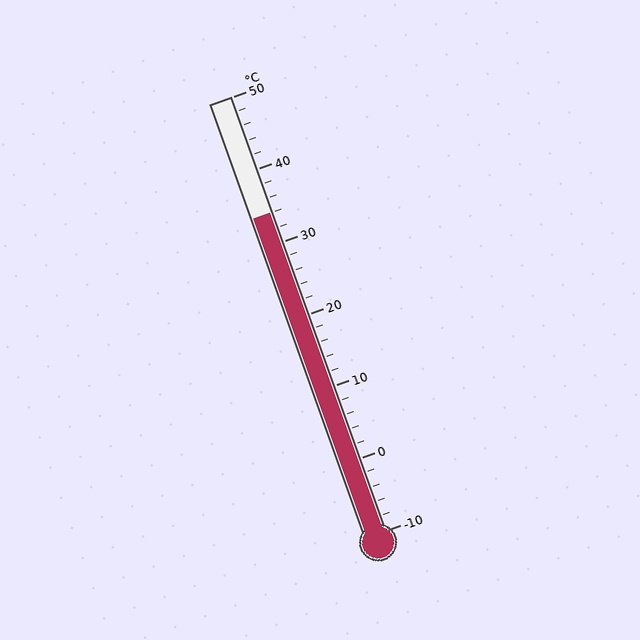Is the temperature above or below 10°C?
The temperature is above 10°C.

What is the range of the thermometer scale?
The thermometer scale ranges from -10°C to 50°C.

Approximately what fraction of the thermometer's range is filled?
The thermometer is filled to approximately 75% of its range.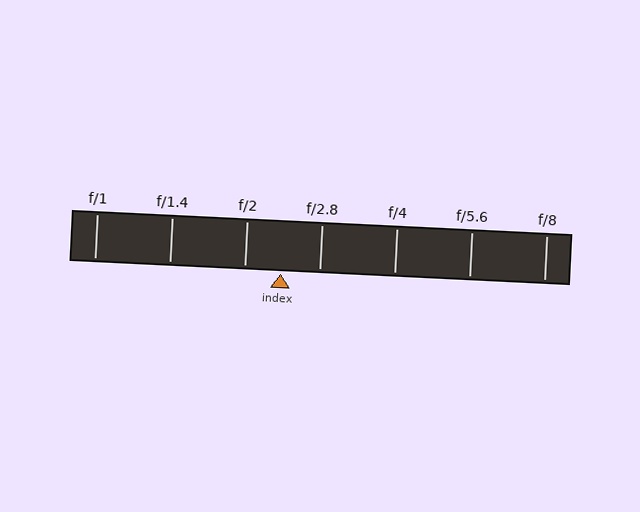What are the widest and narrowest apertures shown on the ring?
The widest aperture shown is f/1 and the narrowest is f/8.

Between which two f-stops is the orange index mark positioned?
The index mark is between f/2 and f/2.8.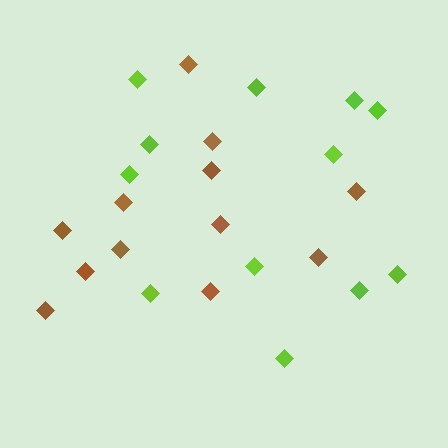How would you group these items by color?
There are 2 groups: one group of brown diamonds (12) and one group of lime diamonds (12).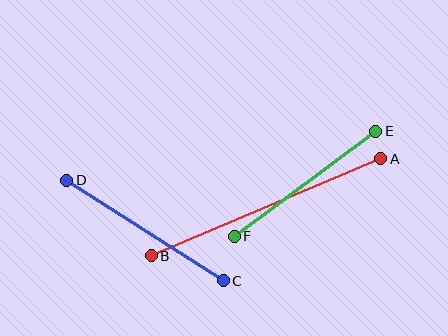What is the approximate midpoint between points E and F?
The midpoint is at approximately (305, 184) pixels.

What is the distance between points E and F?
The distance is approximately 176 pixels.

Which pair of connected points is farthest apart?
Points A and B are farthest apart.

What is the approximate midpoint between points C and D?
The midpoint is at approximately (145, 231) pixels.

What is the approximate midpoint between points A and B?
The midpoint is at approximately (266, 207) pixels.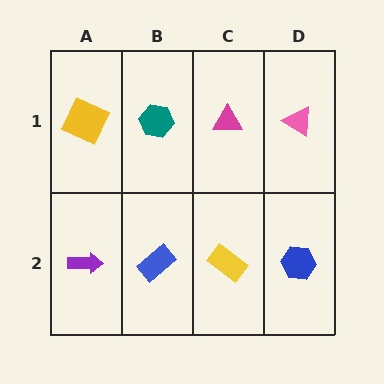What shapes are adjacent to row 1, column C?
A yellow rectangle (row 2, column C), a teal hexagon (row 1, column B), a pink triangle (row 1, column D).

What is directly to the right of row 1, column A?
A teal hexagon.